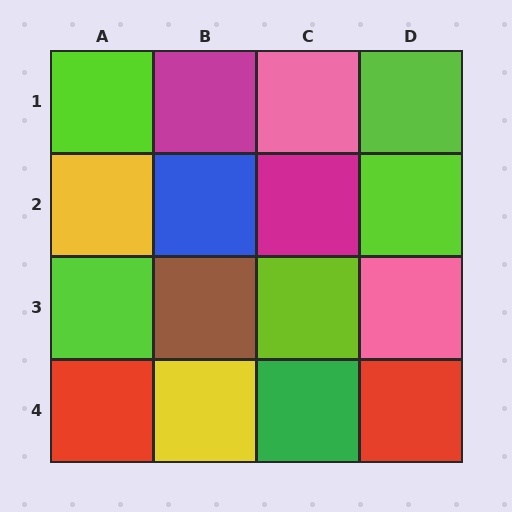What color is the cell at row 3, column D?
Pink.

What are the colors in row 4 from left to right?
Red, yellow, green, red.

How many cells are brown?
1 cell is brown.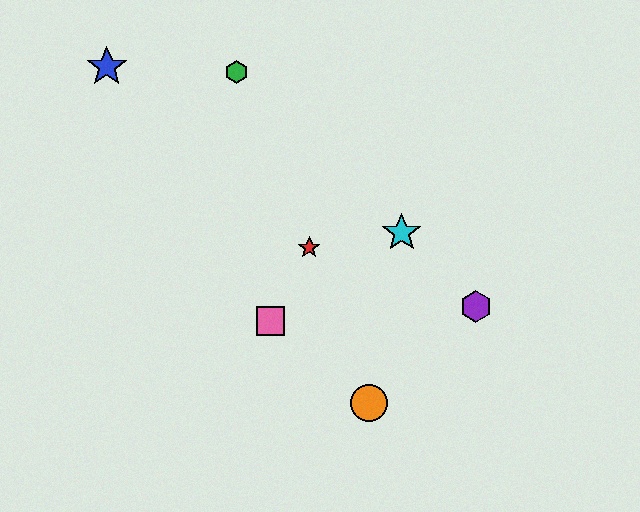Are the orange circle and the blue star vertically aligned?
No, the orange circle is at x≈369 and the blue star is at x≈107.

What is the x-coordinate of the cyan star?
The cyan star is at x≈402.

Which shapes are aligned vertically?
The yellow star, the orange circle are aligned vertically.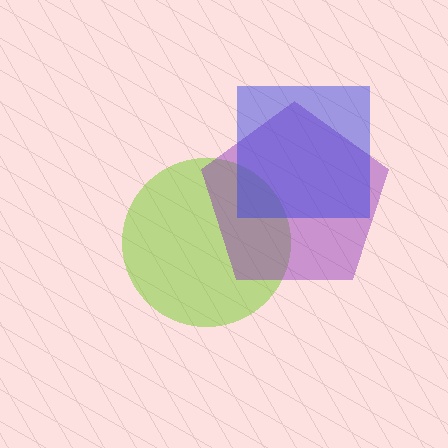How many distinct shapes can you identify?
There are 3 distinct shapes: a lime circle, a purple pentagon, a blue square.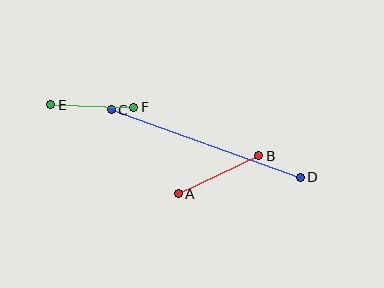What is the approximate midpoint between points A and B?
The midpoint is at approximately (219, 175) pixels.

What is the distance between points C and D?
The distance is approximately 201 pixels.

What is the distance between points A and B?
The distance is approximately 89 pixels.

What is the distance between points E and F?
The distance is approximately 83 pixels.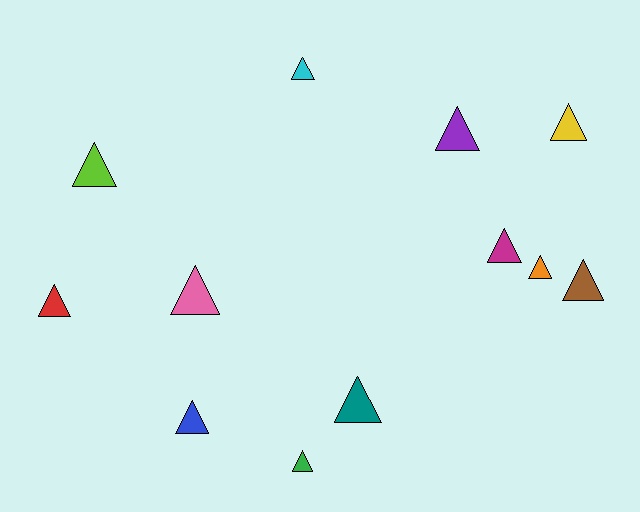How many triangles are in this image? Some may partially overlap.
There are 12 triangles.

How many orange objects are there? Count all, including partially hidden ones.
There is 1 orange object.